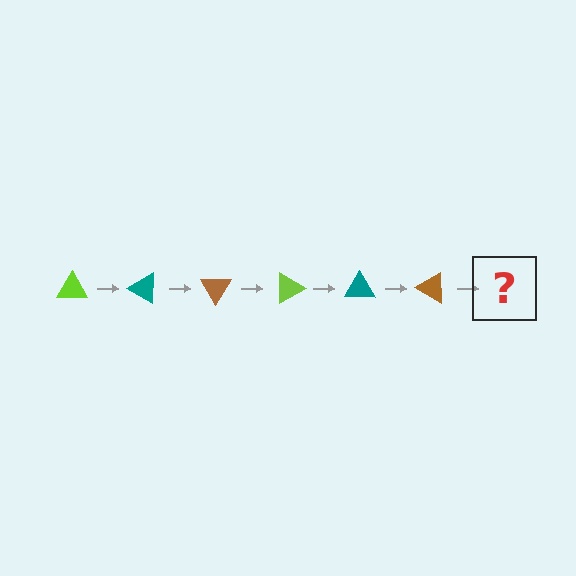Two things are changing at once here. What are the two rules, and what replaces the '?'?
The two rules are that it rotates 30 degrees each step and the color cycles through lime, teal, and brown. The '?' should be a lime triangle, rotated 180 degrees from the start.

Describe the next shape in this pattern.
It should be a lime triangle, rotated 180 degrees from the start.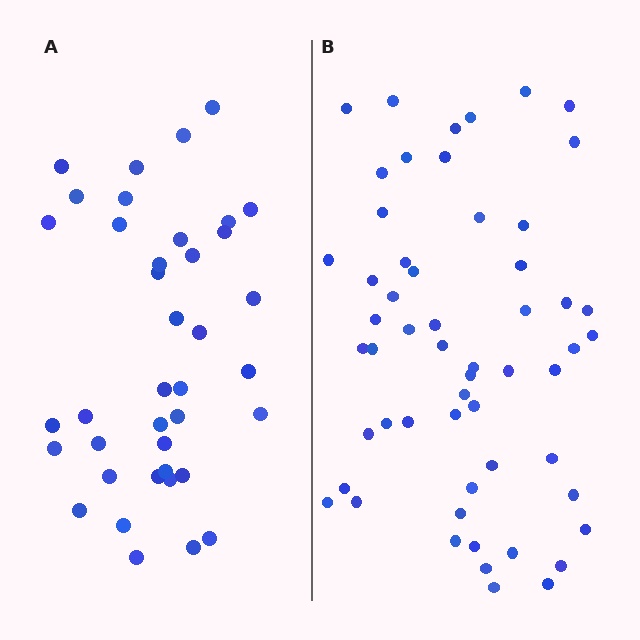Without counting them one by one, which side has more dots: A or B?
Region B (the right region) has more dots.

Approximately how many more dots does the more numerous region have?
Region B has approximately 15 more dots than region A.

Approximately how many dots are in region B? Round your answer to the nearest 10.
About 60 dots. (The exact count is 56, which rounds to 60.)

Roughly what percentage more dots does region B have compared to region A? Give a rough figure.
About 45% more.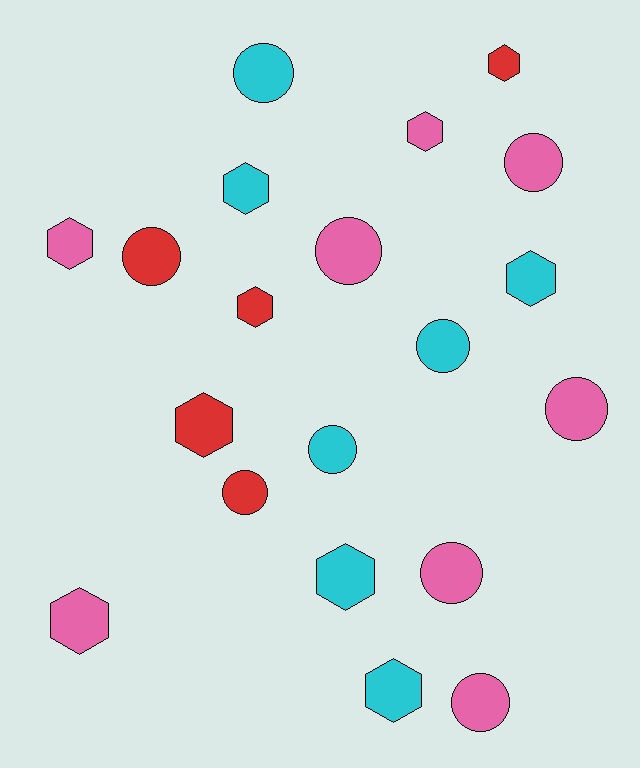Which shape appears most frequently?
Hexagon, with 10 objects.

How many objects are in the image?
There are 20 objects.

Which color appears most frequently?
Pink, with 8 objects.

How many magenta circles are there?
There are no magenta circles.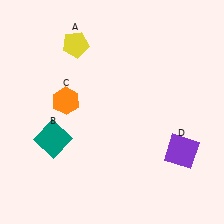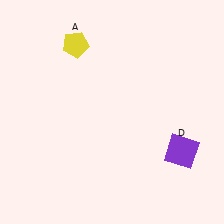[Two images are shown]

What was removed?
The orange hexagon (C), the teal square (B) were removed in Image 2.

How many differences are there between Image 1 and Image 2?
There are 2 differences between the two images.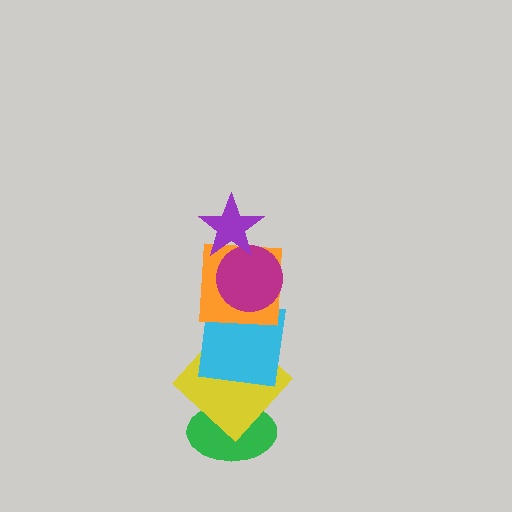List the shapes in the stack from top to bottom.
From top to bottom: the purple star, the magenta circle, the orange square, the cyan square, the yellow diamond, the green ellipse.